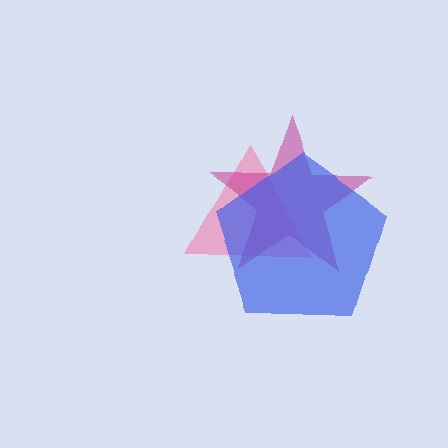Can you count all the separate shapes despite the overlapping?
Yes, there are 3 separate shapes.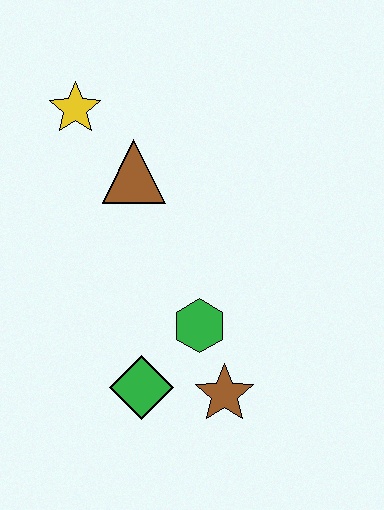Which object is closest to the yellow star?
The brown triangle is closest to the yellow star.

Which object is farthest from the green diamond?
The yellow star is farthest from the green diamond.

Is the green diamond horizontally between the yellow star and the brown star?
Yes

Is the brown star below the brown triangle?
Yes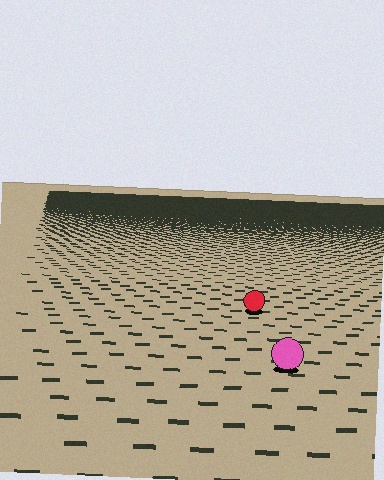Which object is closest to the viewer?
The pink circle is closest. The texture marks near it are larger and more spread out.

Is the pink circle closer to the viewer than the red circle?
Yes. The pink circle is closer — you can tell from the texture gradient: the ground texture is coarser near it.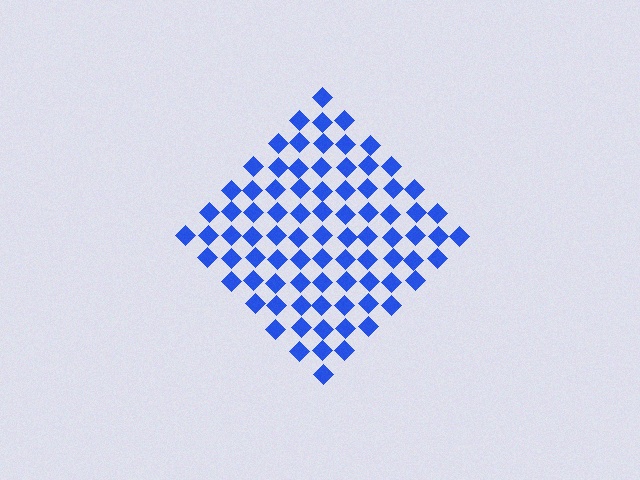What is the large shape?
The large shape is a diamond.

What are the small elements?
The small elements are diamonds.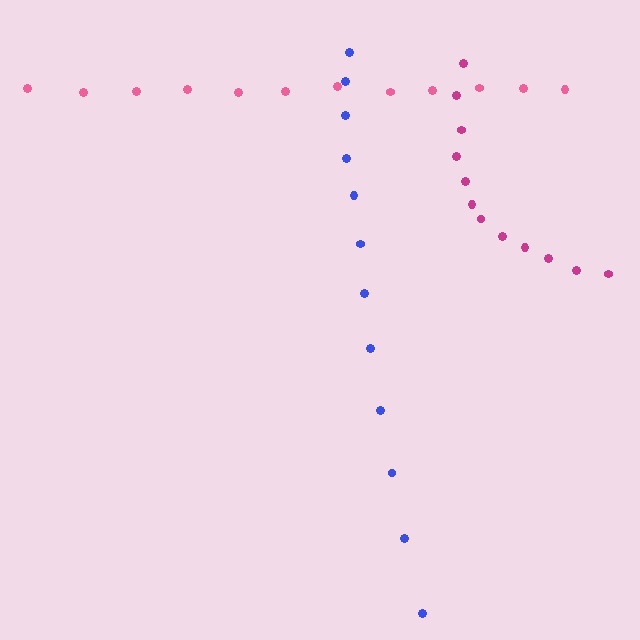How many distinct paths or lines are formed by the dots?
There are 3 distinct paths.